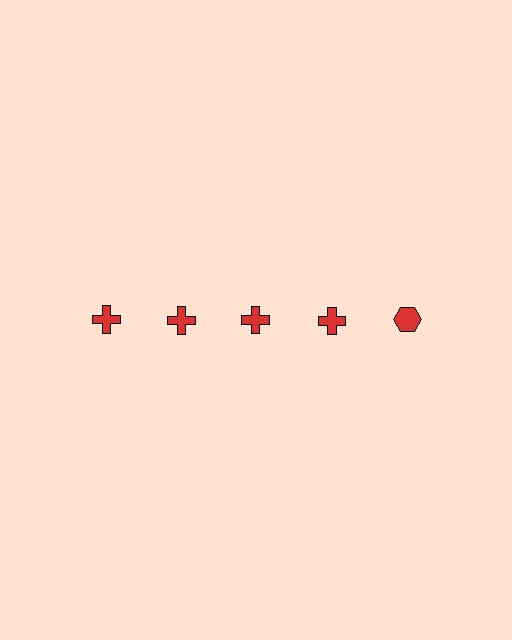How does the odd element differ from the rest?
It has a different shape: hexagon instead of cross.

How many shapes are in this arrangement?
There are 5 shapes arranged in a grid pattern.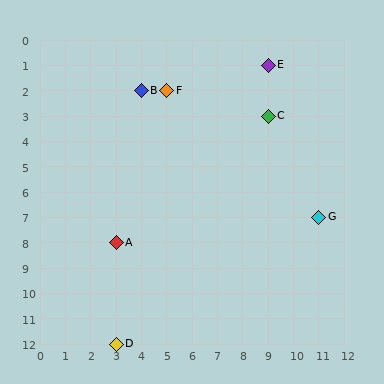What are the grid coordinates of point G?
Point G is at grid coordinates (11, 7).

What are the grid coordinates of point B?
Point B is at grid coordinates (4, 2).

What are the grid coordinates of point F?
Point F is at grid coordinates (5, 2).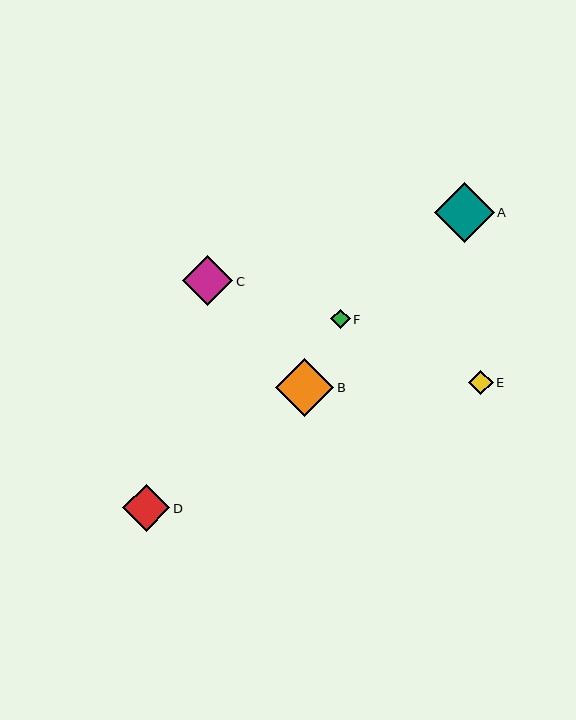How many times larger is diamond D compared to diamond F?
Diamond D is approximately 2.4 times the size of diamond F.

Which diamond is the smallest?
Diamond F is the smallest with a size of approximately 20 pixels.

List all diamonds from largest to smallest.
From largest to smallest: A, B, C, D, E, F.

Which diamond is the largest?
Diamond A is the largest with a size of approximately 59 pixels.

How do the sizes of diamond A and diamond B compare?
Diamond A and diamond B are approximately the same size.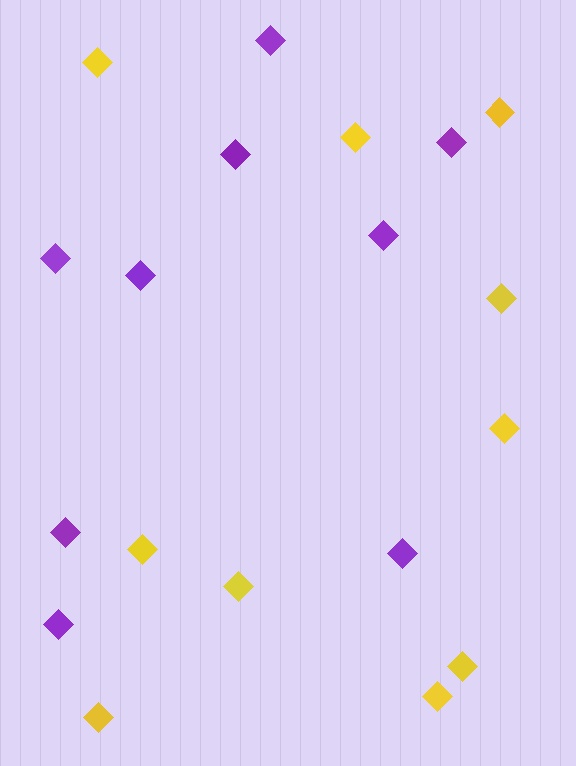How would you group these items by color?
There are 2 groups: one group of purple diamonds (9) and one group of yellow diamonds (10).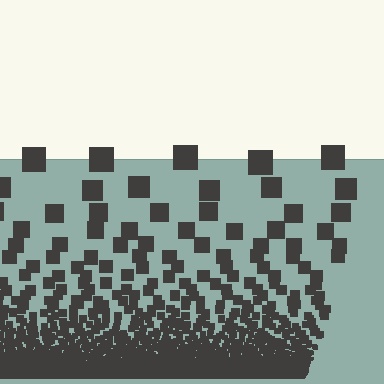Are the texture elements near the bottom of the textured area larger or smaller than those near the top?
Smaller. The gradient is inverted — elements near the bottom are smaller and denser.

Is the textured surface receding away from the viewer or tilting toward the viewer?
The surface appears to tilt toward the viewer. Texture elements get larger and sparser toward the top.